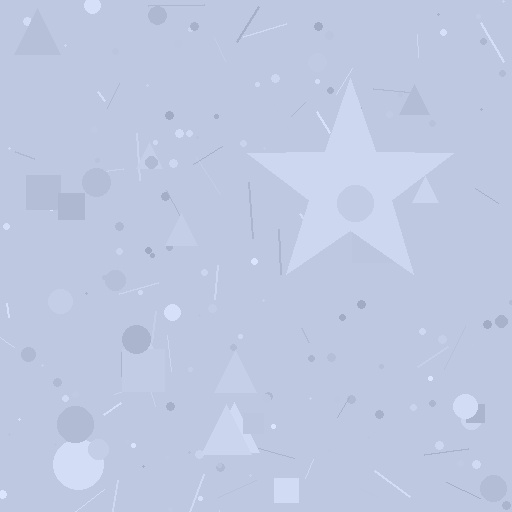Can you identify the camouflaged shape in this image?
The camouflaged shape is a star.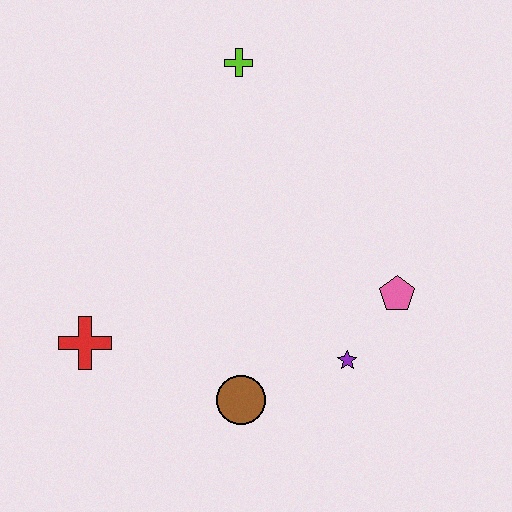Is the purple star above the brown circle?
Yes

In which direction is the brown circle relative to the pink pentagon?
The brown circle is to the left of the pink pentagon.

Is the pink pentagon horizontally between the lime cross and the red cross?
No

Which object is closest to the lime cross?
The pink pentagon is closest to the lime cross.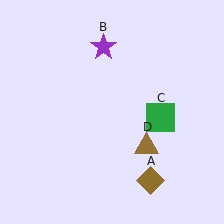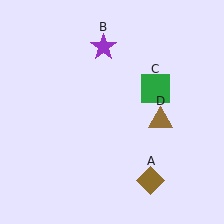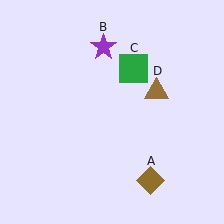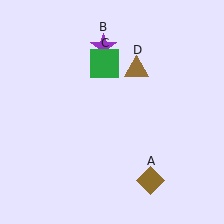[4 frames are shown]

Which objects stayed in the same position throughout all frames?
Brown diamond (object A) and purple star (object B) remained stationary.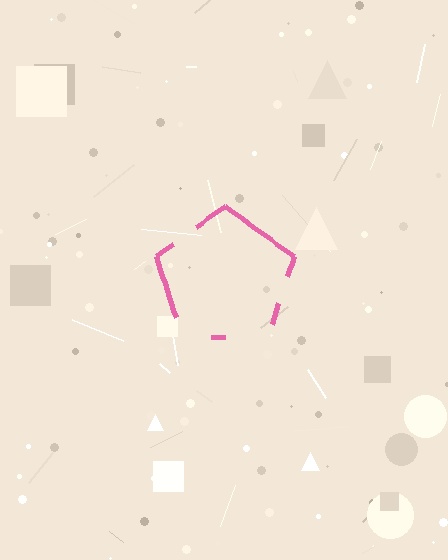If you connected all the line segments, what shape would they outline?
They would outline a pentagon.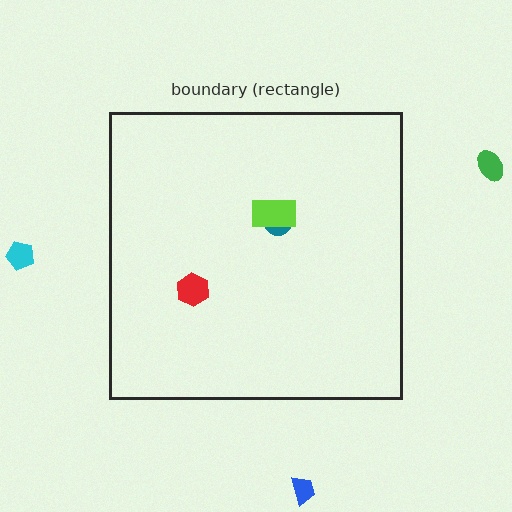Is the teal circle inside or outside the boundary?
Inside.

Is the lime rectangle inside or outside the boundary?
Inside.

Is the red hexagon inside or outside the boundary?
Inside.